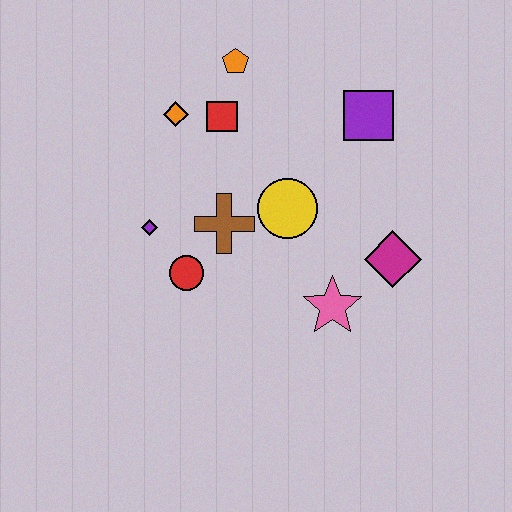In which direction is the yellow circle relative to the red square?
The yellow circle is below the red square.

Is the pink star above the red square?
No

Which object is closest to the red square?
The orange diamond is closest to the red square.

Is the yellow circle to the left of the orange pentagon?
No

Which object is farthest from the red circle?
The purple square is farthest from the red circle.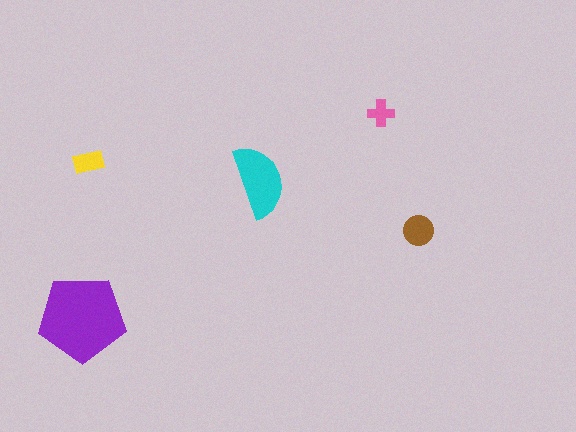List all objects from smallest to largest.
The pink cross, the yellow rectangle, the brown circle, the cyan semicircle, the purple pentagon.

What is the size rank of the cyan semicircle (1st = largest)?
2nd.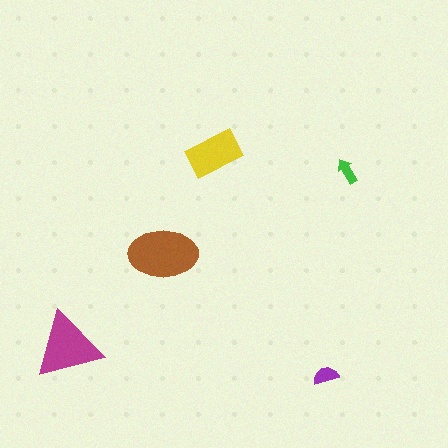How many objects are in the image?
There are 5 objects in the image.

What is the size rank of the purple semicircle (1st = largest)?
4th.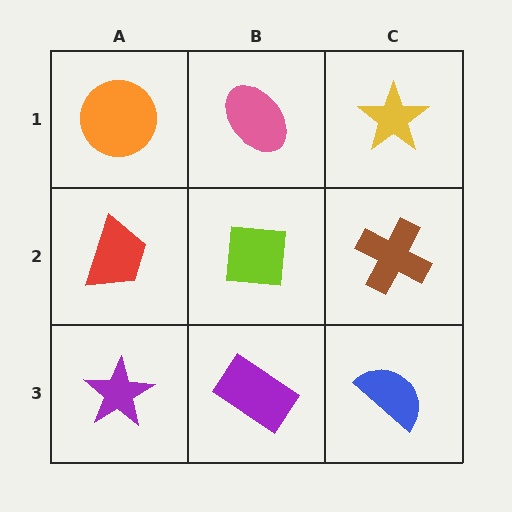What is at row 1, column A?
An orange circle.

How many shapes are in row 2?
3 shapes.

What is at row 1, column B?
A pink ellipse.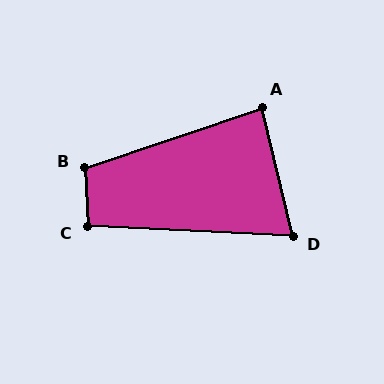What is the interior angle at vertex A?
Approximately 85 degrees (acute).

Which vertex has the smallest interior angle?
D, at approximately 74 degrees.